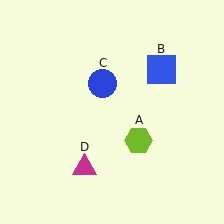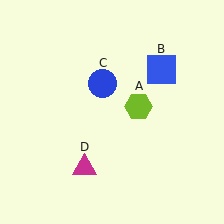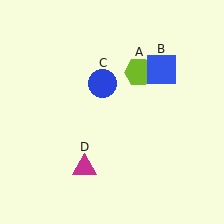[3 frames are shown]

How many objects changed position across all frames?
1 object changed position: lime hexagon (object A).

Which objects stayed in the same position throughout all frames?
Blue square (object B) and blue circle (object C) and magenta triangle (object D) remained stationary.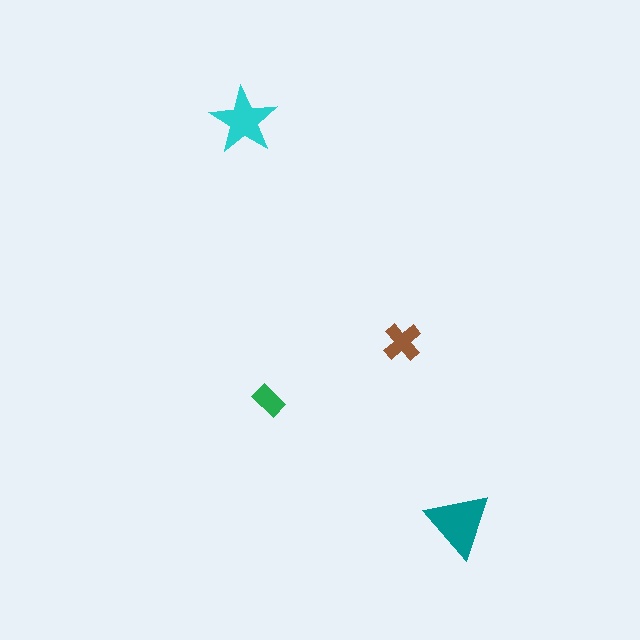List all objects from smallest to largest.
The green rectangle, the brown cross, the cyan star, the teal triangle.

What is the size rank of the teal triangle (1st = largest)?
1st.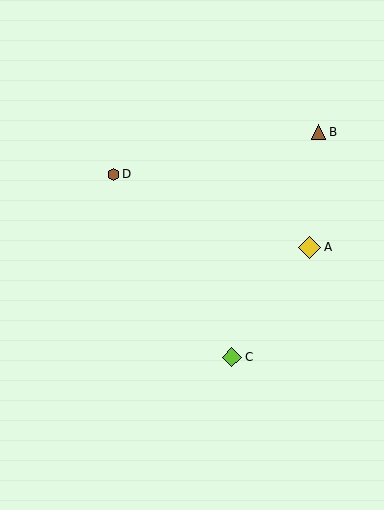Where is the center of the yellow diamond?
The center of the yellow diamond is at (310, 247).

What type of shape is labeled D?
Shape D is a brown hexagon.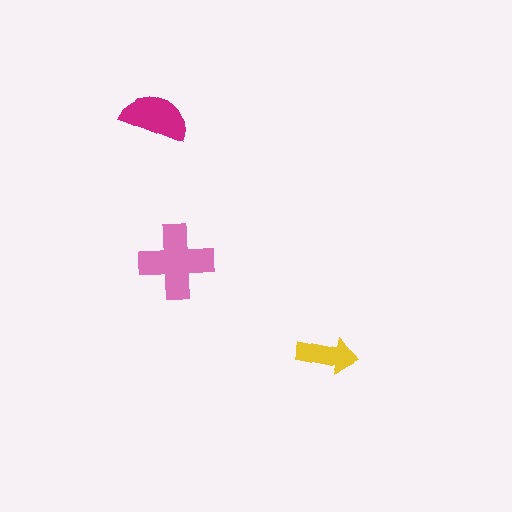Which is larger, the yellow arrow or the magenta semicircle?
The magenta semicircle.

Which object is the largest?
The pink cross.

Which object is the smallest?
The yellow arrow.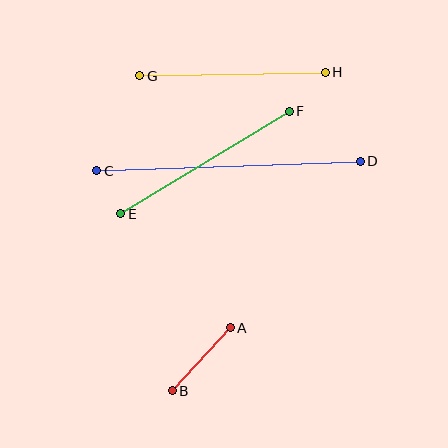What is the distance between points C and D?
The distance is approximately 263 pixels.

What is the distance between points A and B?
The distance is approximately 86 pixels.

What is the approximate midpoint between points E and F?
The midpoint is at approximately (205, 163) pixels.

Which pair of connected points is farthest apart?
Points C and D are farthest apart.